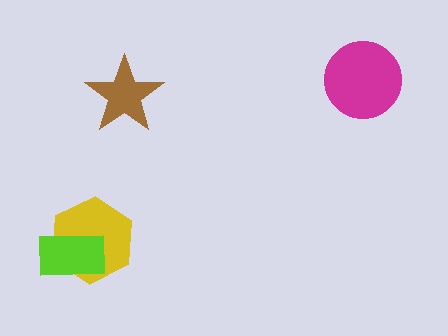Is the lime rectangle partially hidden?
No, no other shape covers it.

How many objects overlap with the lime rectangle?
1 object overlaps with the lime rectangle.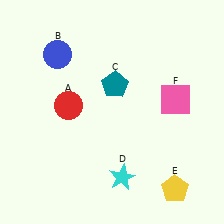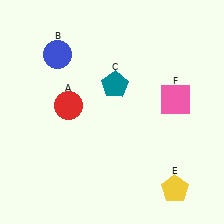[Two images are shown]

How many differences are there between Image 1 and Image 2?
There is 1 difference between the two images.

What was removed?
The cyan star (D) was removed in Image 2.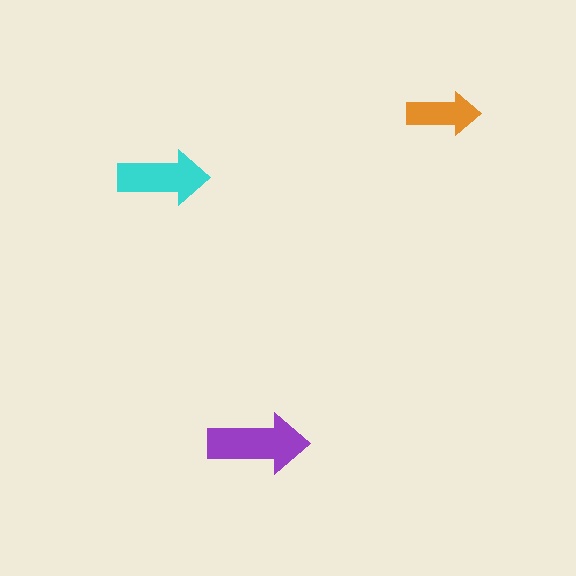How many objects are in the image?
There are 3 objects in the image.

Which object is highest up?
The orange arrow is topmost.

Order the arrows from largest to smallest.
the purple one, the cyan one, the orange one.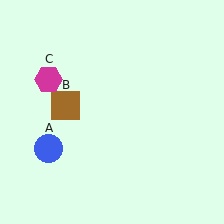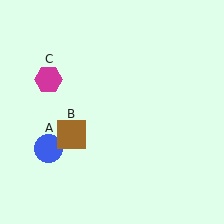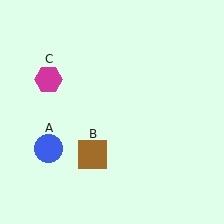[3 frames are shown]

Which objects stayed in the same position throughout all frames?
Blue circle (object A) and magenta hexagon (object C) remained stationary.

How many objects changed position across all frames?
1 object changed position: brown square (object B).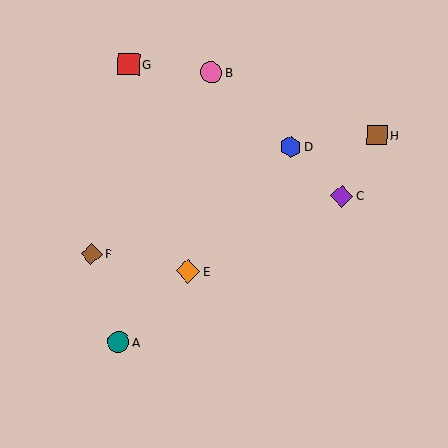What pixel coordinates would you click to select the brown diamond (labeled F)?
Click at (91, 254) to select the brown diamond F.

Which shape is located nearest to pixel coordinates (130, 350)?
The teal circle (labeled A) at (118, 341) is nearest to that location.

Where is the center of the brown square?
The center of the brown square is at (377, 135).